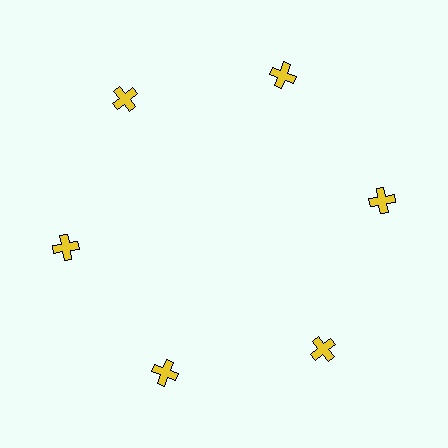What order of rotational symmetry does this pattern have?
This pattern has 6-fold rotational symmetry.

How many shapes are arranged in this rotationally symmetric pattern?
There are 6 shapes, arranged in 6 groups of 1.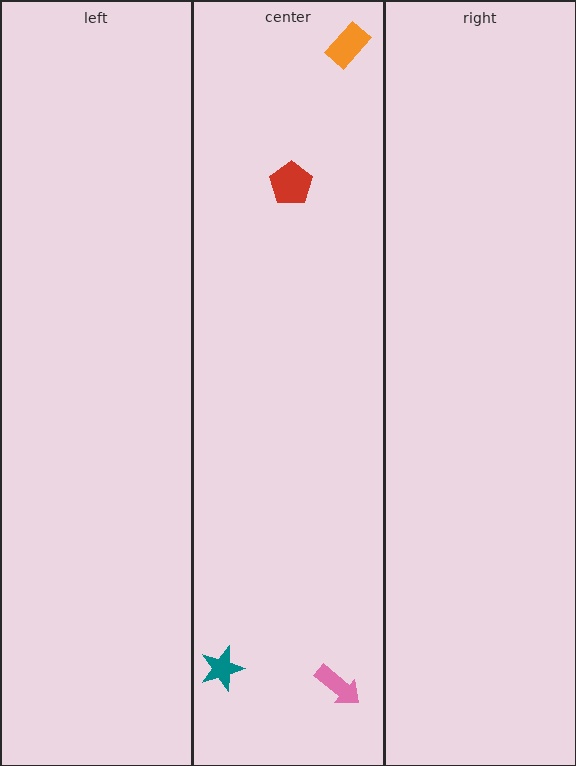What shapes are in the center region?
The pink arrow, the orange rectangle, the red pentagon, the teal star.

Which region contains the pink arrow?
The center region.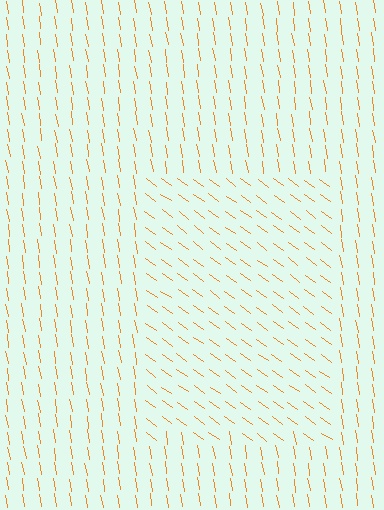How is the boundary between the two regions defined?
The boundary is defined purely by a change in line orientation (approximately 45 degrees difference). All lines are the same color and thickness.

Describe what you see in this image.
The image is filled with small orange line segments. A rectangle region in the image has lines oriented differently from the surrounding lines, creating a visible texture boundary.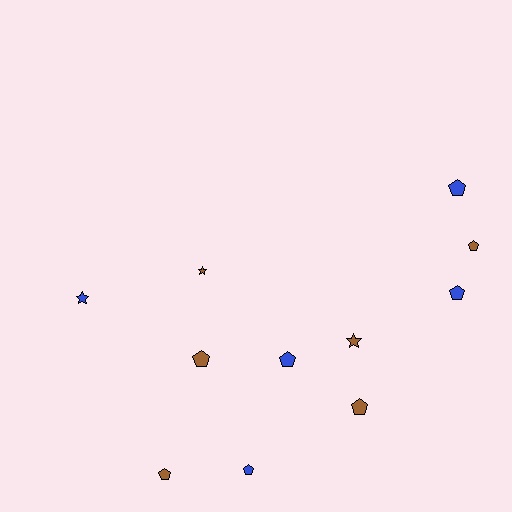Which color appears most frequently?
Brown, with 6 objects.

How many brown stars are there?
There are 2 brown stars.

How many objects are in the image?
There are 11 objects.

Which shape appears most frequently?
Pentagon, with 8 objects.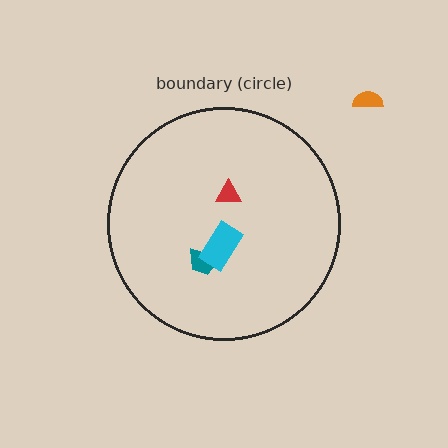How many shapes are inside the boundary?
3 inside, 1 outside.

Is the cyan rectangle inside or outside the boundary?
Inside.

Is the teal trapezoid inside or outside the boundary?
Inside.